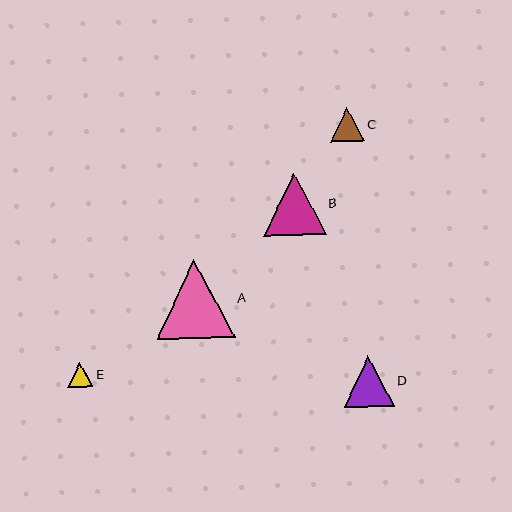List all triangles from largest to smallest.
From largest to smallest: A, B, D, C, E.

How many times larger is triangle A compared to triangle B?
Triangle A is approximately 1.3 times the size of triangle B.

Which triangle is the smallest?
Triangle E is the smallest with a size of approximately 25 pixels.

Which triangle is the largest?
Triangle A is the largest with a size of approximately 79 pixels.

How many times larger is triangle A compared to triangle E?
Triangle A is approximately 3.1 times the size of triangle E.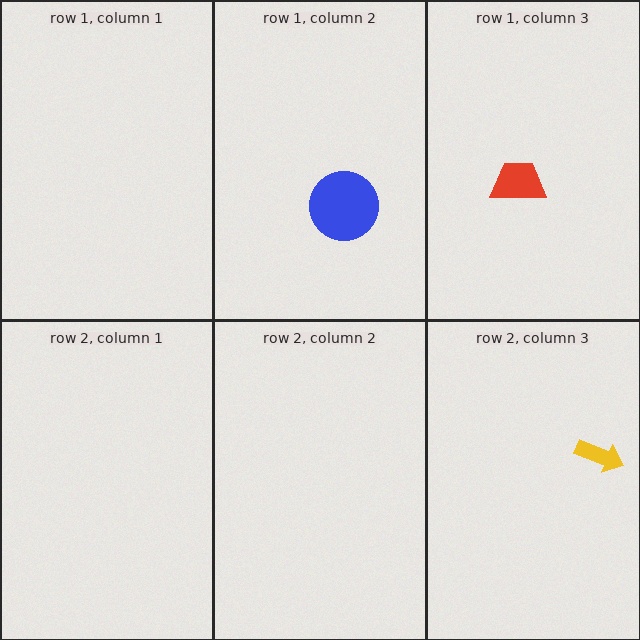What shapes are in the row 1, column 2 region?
The blue circle.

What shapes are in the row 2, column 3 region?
The yellow arrow.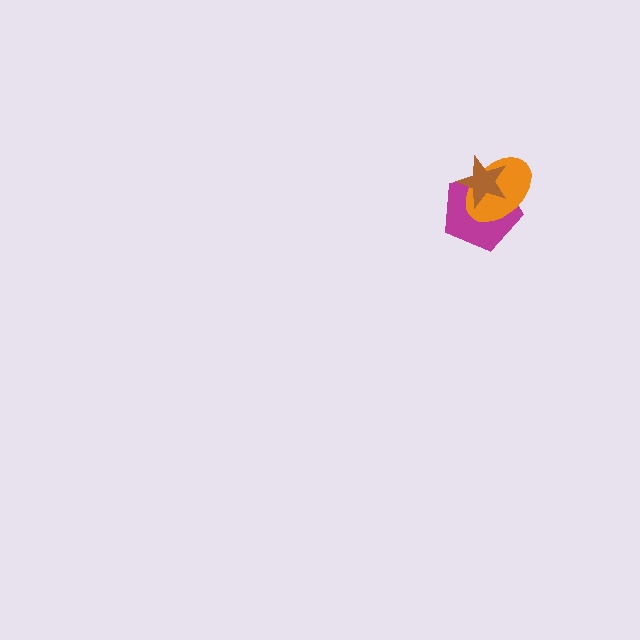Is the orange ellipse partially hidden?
Yes, it is partially covered by another shape.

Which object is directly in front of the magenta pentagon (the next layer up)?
The orange ellipse is directly in front of the magenta pentagon.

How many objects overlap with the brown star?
2 objects overlap with the brown star.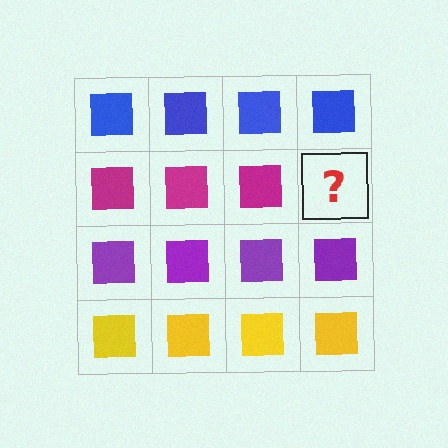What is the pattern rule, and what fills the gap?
The rule is that each row has a consistent color. The gap should be filled with a magenta square.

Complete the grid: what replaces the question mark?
The question mark should be replaced with a magenta square.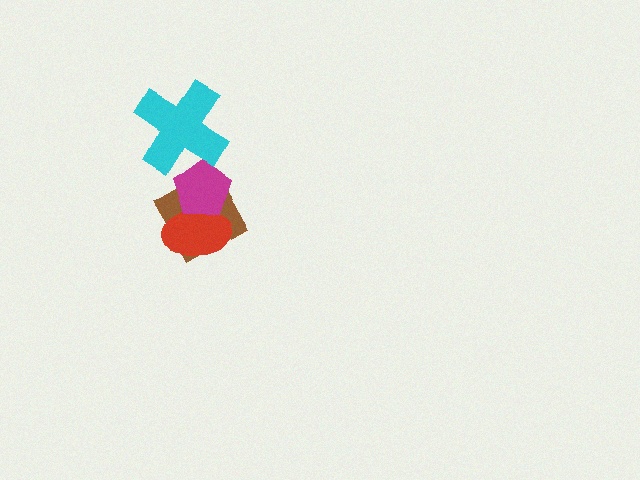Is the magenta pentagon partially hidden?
Yes, it is partially covered by another shape.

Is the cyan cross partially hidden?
No, no other shape covers it.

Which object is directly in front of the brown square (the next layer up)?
The red ellipse is directly in front of the brown square.